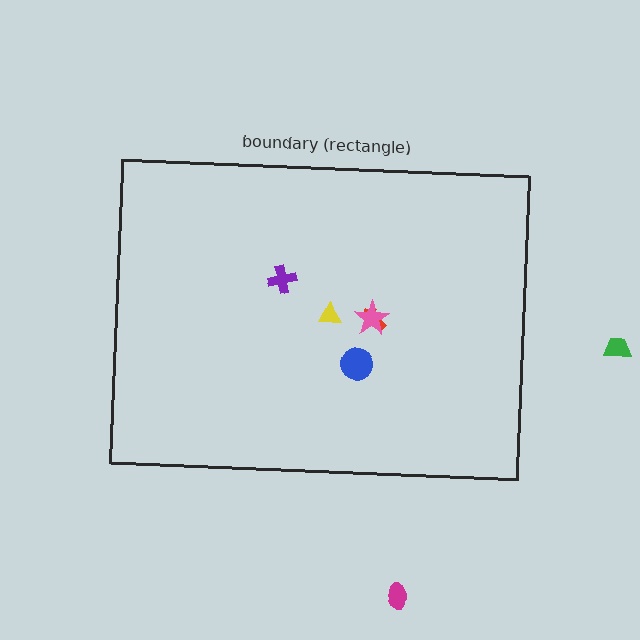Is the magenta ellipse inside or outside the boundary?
Outside.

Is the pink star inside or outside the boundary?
Inside.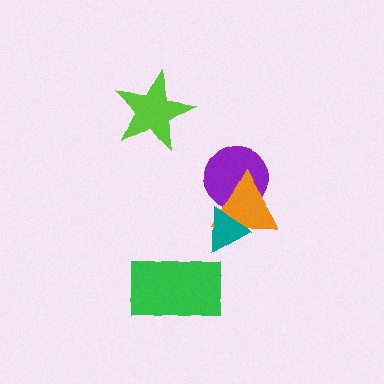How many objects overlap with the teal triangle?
1 object overlaps with the teal triangle.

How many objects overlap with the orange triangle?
2 objects overlap with the orange triangle.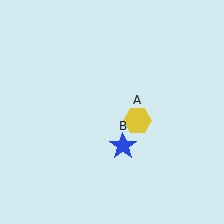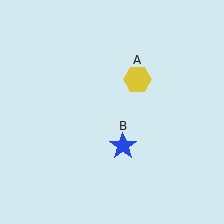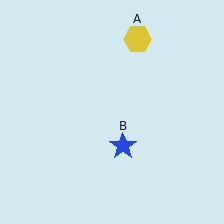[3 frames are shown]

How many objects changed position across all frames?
1 object changed position: yellow hexagon (object A).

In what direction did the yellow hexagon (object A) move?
The yellow hexagon (object A) moved up.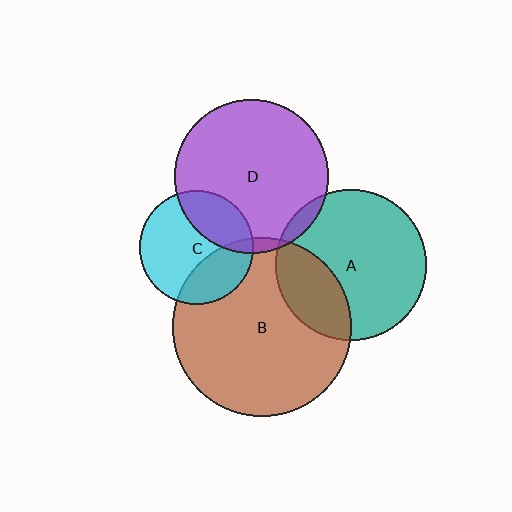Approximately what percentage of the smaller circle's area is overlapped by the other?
Approximately 25%.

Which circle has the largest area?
Circle B (brown).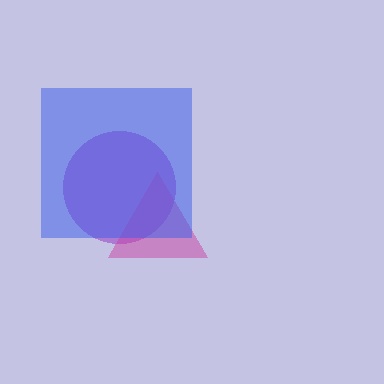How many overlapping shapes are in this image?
There are 3 overlapping shapes in the image.